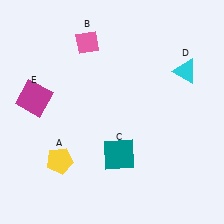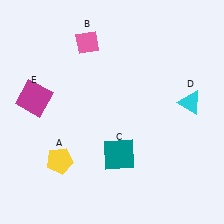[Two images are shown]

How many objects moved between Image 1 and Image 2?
1 object moved between the two images.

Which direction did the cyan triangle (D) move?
The cyan triangle (D) moved down.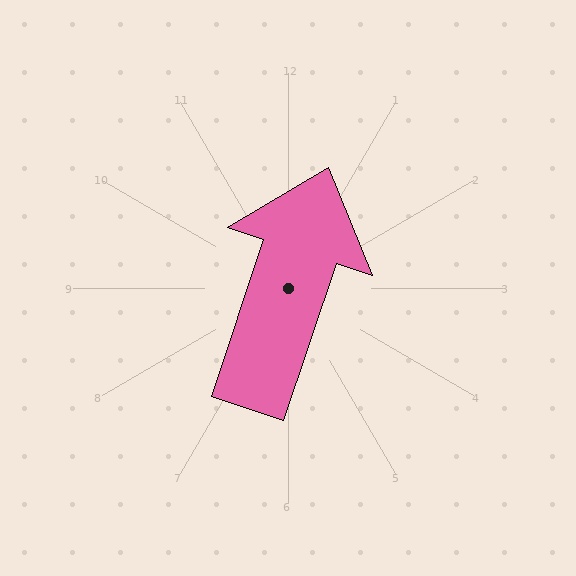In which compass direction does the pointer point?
North.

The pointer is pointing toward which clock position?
Roughly 1 o'clock.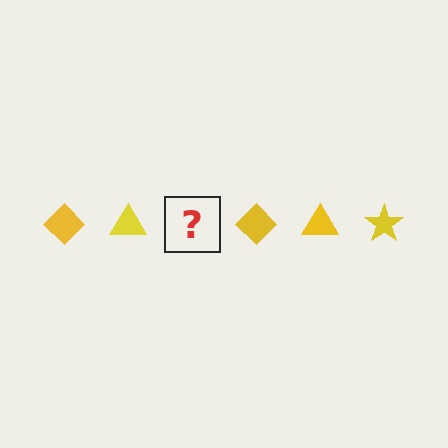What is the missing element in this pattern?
The missing element is a yellow star.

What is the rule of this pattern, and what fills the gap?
The rule is that the pattern cycles through diamond, triangle, star shapes in yellow. The gap should be filled with a yellow star.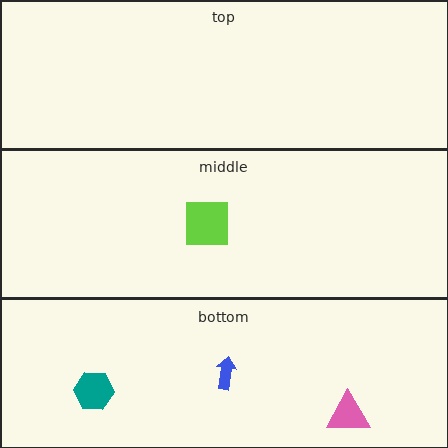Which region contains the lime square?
The middle region.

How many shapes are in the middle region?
1.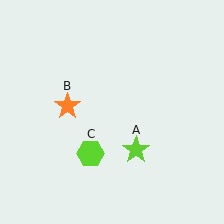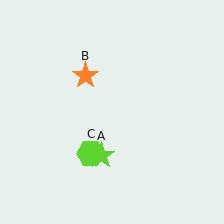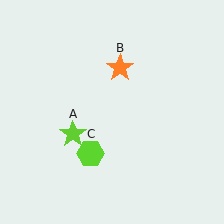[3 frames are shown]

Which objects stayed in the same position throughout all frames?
Lime hexagon (object C) remained stationary.